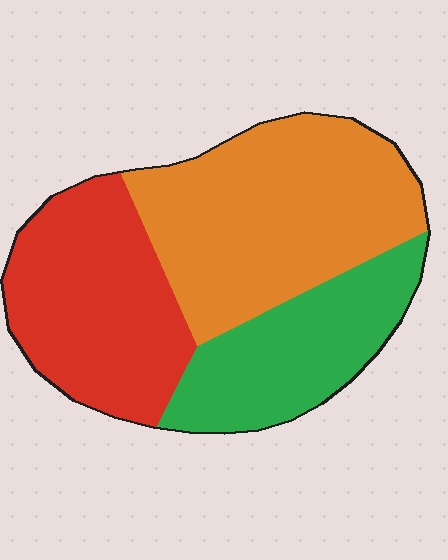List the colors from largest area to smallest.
From largest to smallest: orange, red, green.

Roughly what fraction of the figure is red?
Red takes up about one third (1/3) of the figure.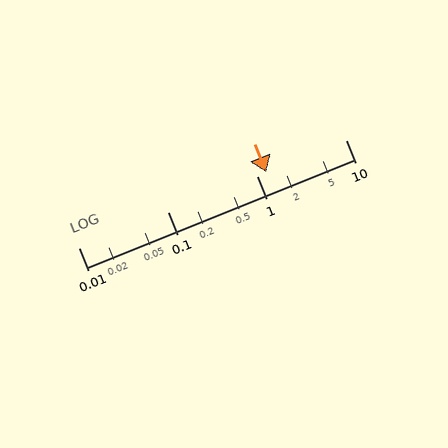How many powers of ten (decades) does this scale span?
The scale spans 3 decades, from 0.01 to 10.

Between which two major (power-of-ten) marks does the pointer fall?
The pointer is between 1 and 10.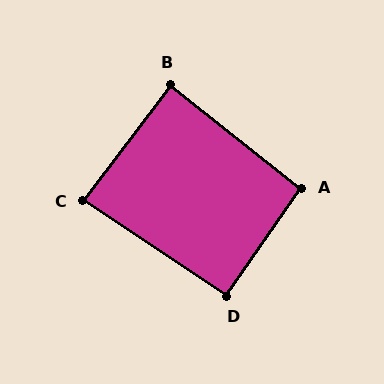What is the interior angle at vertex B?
Approximately 89 degrees (approximately right).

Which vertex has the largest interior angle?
A, at approximately 94 degrees.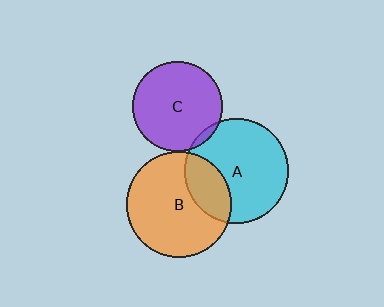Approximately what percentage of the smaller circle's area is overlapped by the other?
Approximately 25%.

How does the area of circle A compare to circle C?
Approximately 1.3 times.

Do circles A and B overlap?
Yes.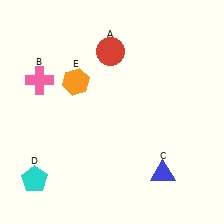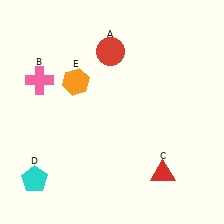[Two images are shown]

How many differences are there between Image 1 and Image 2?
There is 1 difference between the two images.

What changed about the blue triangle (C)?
In Image 1, C is blue. In Image 2, it changed to red.